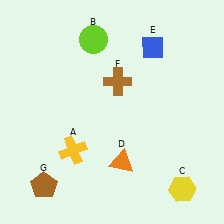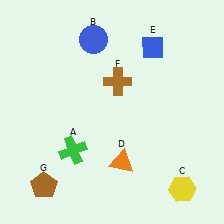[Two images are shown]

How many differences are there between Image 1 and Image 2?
There are 2 differences between the two images.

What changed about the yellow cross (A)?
In Image 1, A is yellow. In Image 2, it changed to green.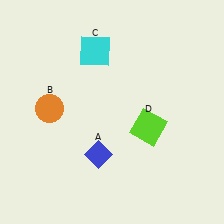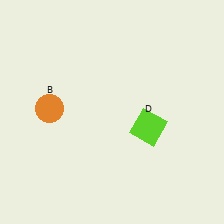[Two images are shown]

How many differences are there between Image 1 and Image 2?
There are 2 differences between the two images.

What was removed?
The blue diamond (A), the cyan square (C) were removed in Image 2.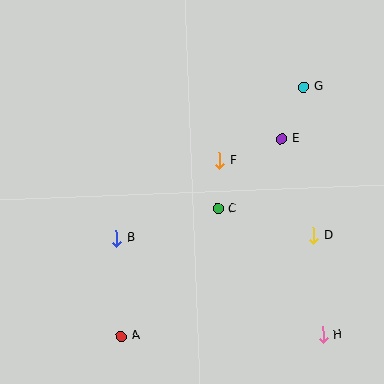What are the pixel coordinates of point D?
Point D is at (314, 236).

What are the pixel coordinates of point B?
Point B is at (117, 238).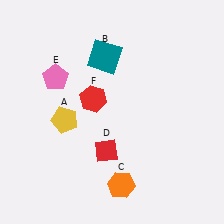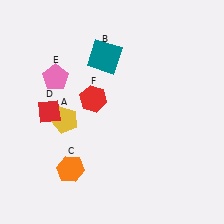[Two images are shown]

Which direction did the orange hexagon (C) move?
The orange hexagon (C) moved left.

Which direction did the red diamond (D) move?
The red diamond (D) moved left.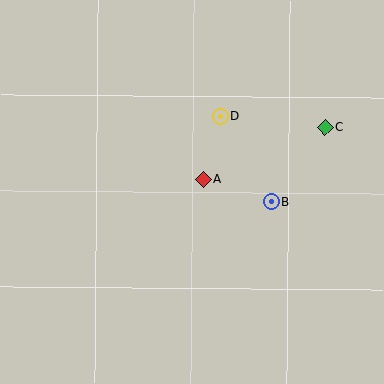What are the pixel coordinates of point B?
Point B is at (271, 201).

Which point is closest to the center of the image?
Point A at (203, 179) is closest to the center.